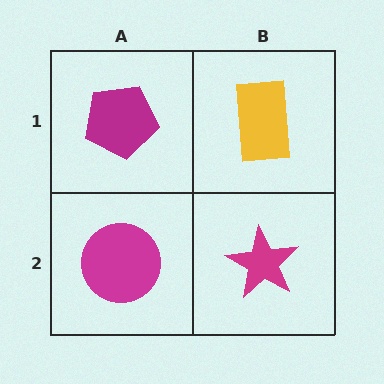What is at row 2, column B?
A magenta star.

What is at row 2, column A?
A magenta circle.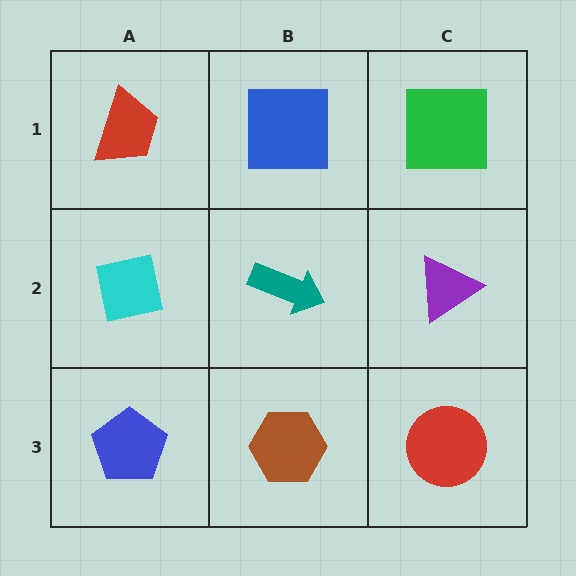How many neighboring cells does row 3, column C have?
2.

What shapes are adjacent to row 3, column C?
A purple triangle (row 2, column C), a brown hexagon (row 3, column B).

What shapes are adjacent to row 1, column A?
A cyan square (row 2, column A), a blue square (row 1, column B).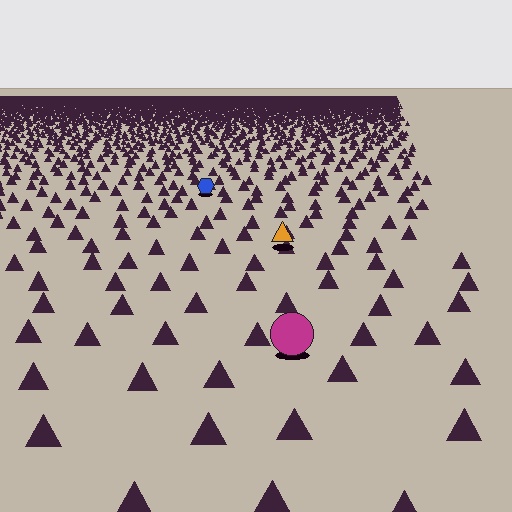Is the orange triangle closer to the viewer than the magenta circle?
No. The magenta circle is closer — you can tell from the texture gradient: the ground texture is coarser near it.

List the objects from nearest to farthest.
From nearest to farthest: the magenta circle, the orange triangle, the blue hexagon.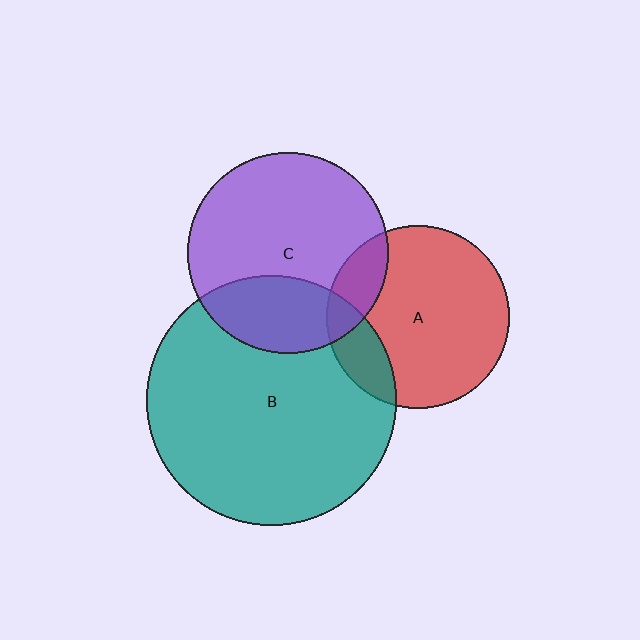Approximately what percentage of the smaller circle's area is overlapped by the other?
Approximately 30%.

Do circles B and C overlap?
Yes.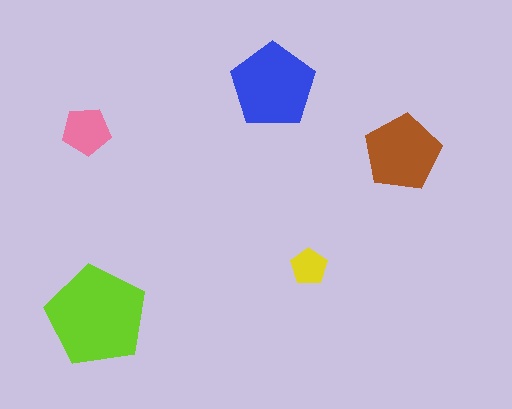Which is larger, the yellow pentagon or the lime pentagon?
The lime one.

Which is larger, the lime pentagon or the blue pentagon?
The lime one.